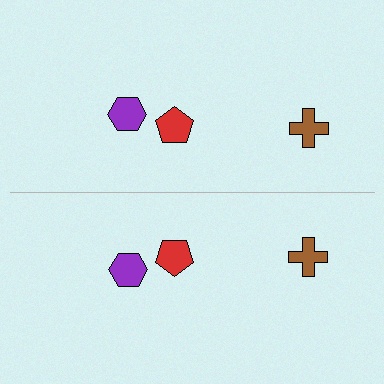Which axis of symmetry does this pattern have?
The pattern has a horizontal axis of symmetry running through the center of the image.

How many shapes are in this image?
There are 6 shapes in this image.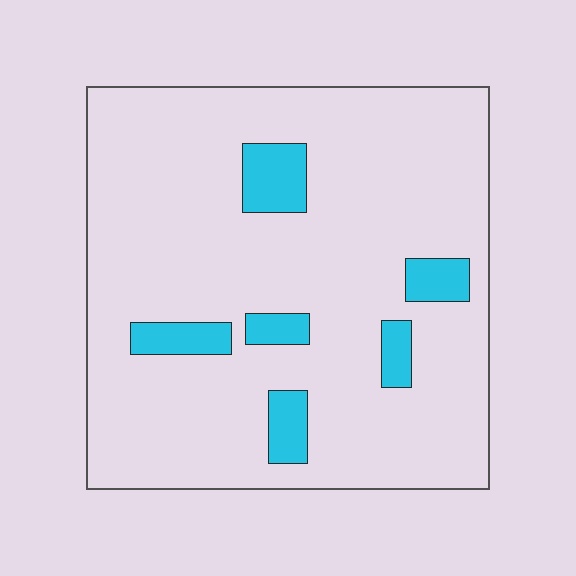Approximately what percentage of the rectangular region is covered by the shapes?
Approximately 10%.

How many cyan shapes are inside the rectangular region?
6.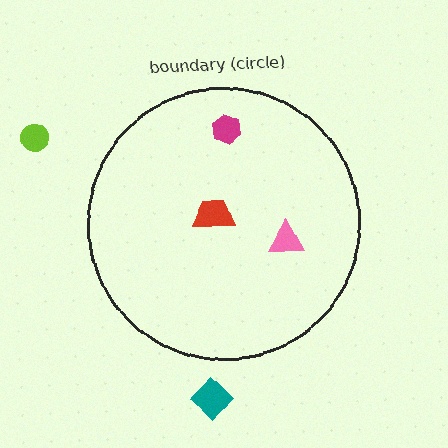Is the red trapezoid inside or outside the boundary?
Inside.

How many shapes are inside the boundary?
3 inside, 2 outside.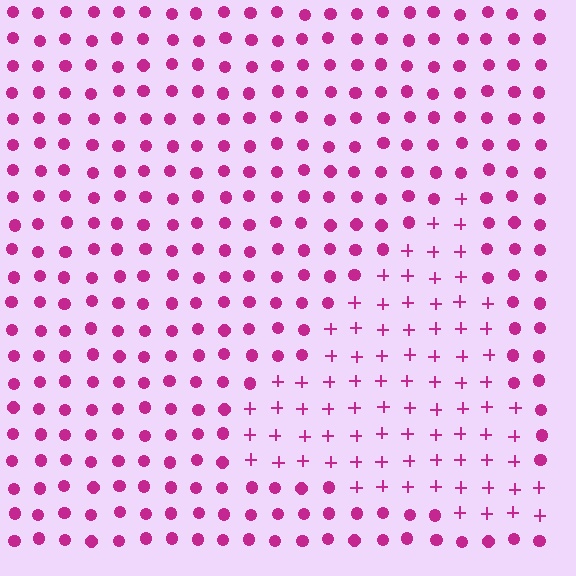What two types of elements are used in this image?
The image uses plus signs inside the triangle region and circles outside it.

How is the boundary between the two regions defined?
The boundary is defined by a change in element shape: plus signs inside vs. circles outside. All elements share the same color and spacing.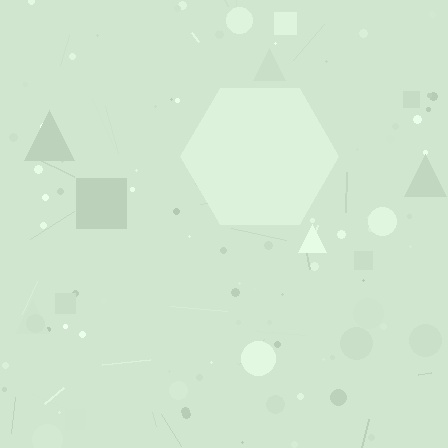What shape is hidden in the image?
A hexagon is hidden in the image.